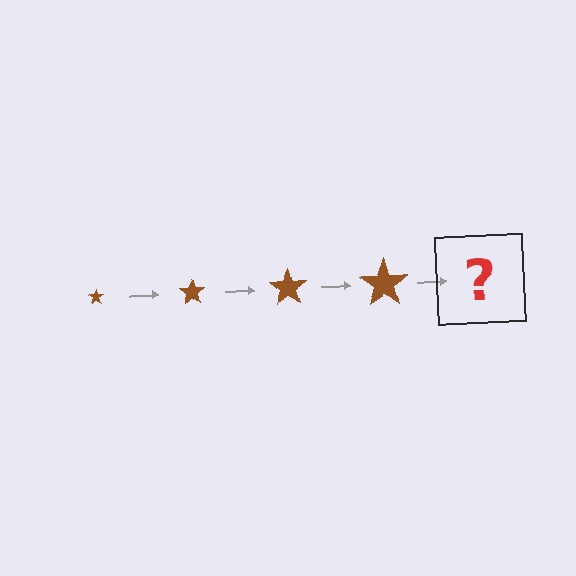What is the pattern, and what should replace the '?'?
The pattern is that the star gets progressively larger each step. The '?' should be a brown star, larger than the previous one.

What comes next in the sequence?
The next element should be a brown star, larger than the previous one.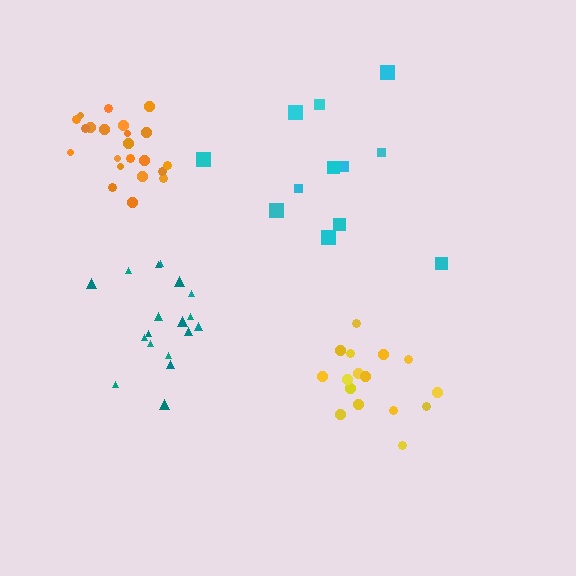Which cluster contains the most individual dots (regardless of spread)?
Orange (22).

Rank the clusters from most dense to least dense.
orange, teal, yellow, cyan.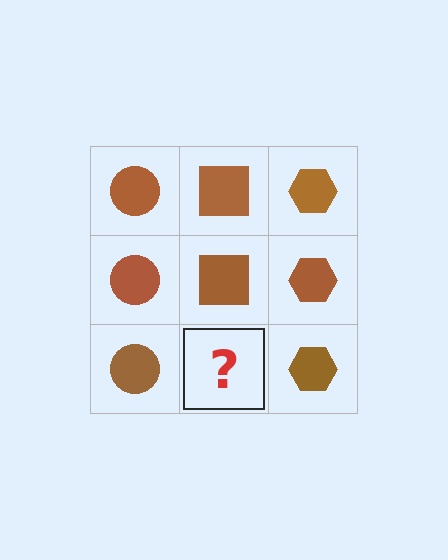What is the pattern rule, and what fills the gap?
The rule is that each column has a consistent shape. The gap should be filled with a brown square.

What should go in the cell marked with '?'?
The missing cell should contain a brown square.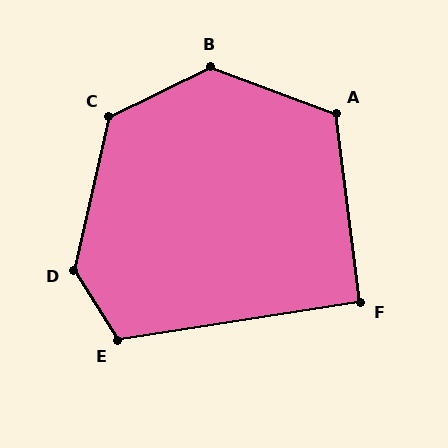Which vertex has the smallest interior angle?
F, at approximately 92 degrees.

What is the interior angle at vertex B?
Approximately 134 degrees (obtuse).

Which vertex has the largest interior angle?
D, at approximately 135 degrees.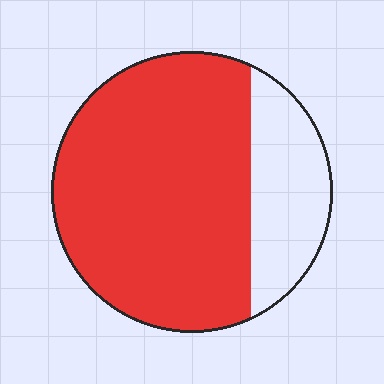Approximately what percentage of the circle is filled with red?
Approximately 75%.